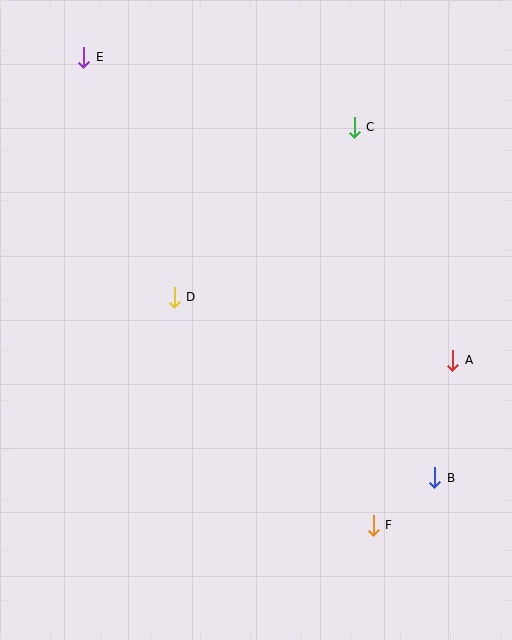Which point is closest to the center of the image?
Point D at (174, 297) is closest to the center.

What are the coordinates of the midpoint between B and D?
The midpoint between B and D is at (304, 387).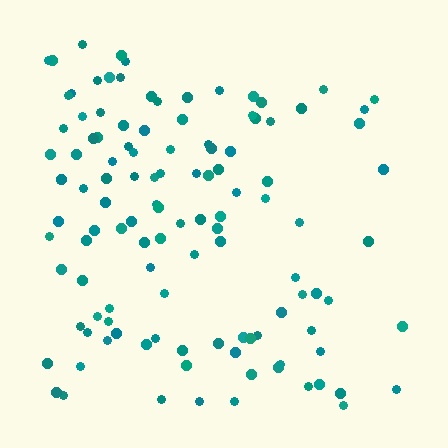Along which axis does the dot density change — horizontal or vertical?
Horizontal.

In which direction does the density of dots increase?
From right to left, with the left side densest.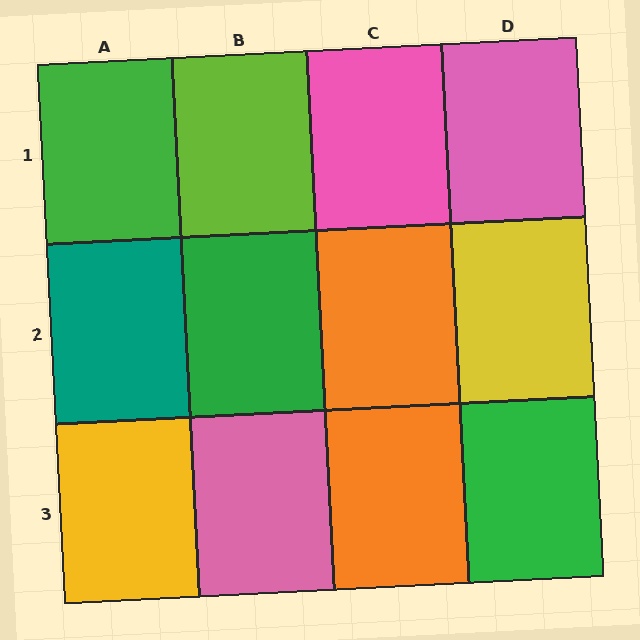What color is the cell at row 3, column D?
Green.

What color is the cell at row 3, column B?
Pink.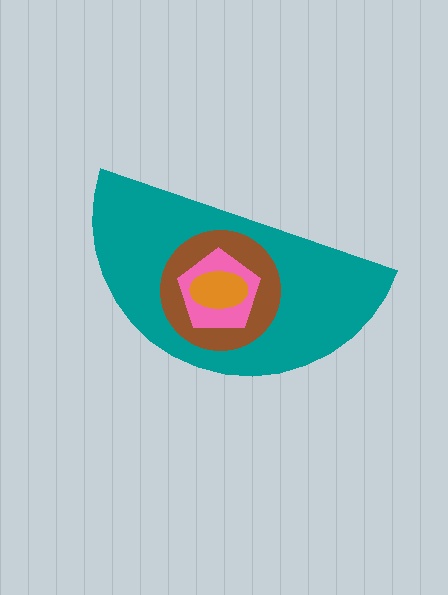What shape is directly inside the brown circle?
The pink pentagon.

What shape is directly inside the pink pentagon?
The orange ellipse.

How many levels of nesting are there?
4.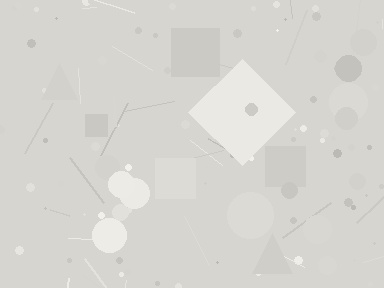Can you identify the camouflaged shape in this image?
The camouflaged shape is a diamond.